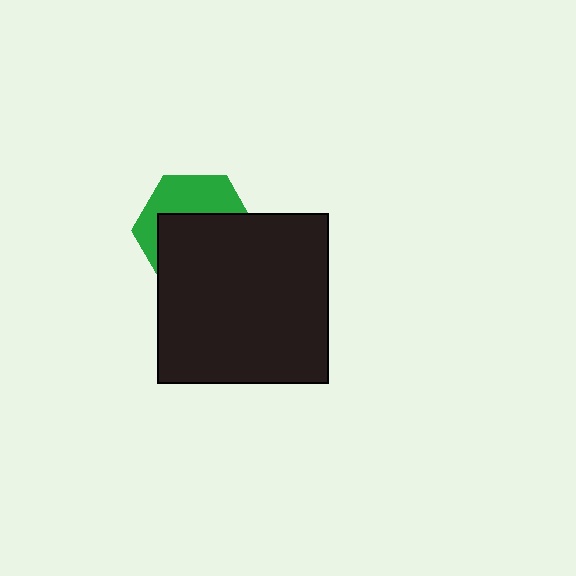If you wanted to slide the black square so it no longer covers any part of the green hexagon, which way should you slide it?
Slide it down — that is the most direct way to separate the two shapes.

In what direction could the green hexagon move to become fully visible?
The green hexagon could move up. That would shift it out from behind the black square entirely.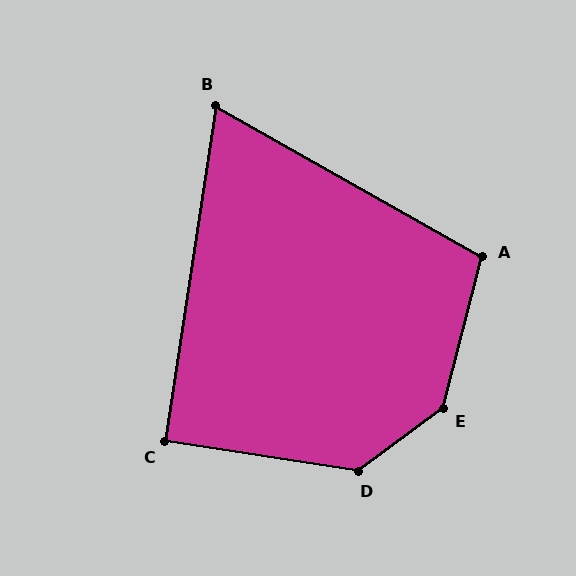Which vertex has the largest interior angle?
E, at approximately 141 degrees.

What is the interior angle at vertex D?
Approximately 134 degrees (obtuse).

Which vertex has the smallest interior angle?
B, at approximately 69 degrees.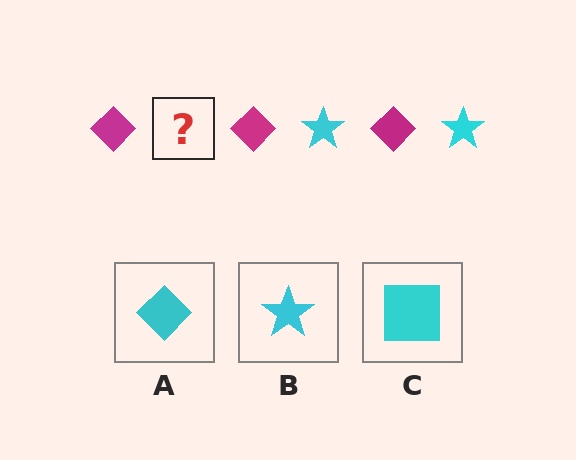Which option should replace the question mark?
Option B.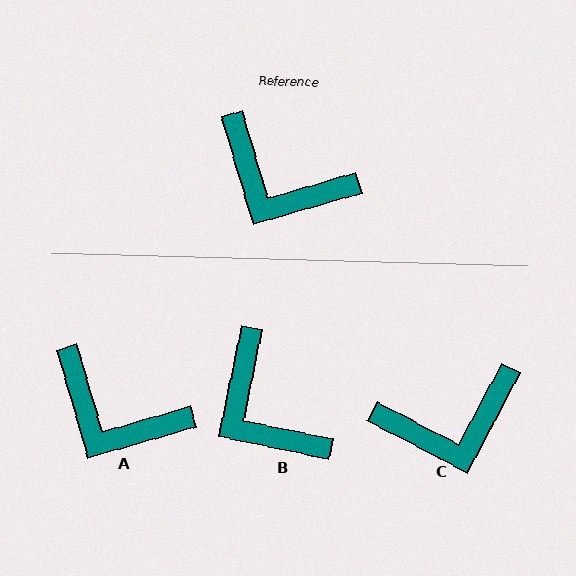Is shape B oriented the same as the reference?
No, it is off by about 28 degrees.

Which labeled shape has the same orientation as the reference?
A.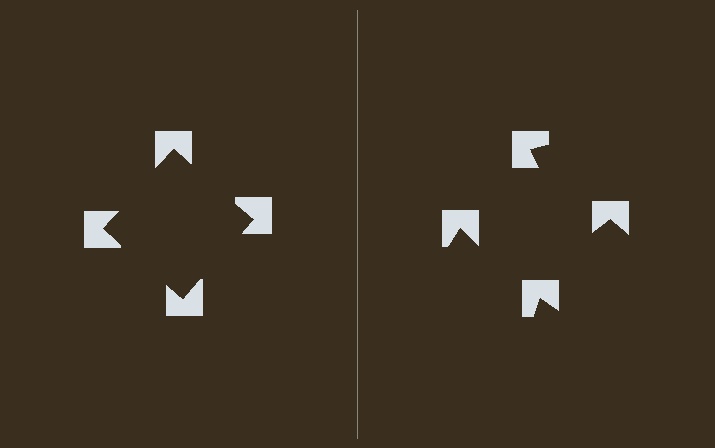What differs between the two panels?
The notched squares are positioned identically on both sides; only the wedge orientations differ. On the left they align to a square; on the right they are misaligned.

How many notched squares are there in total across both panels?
8 — 4 on each side.